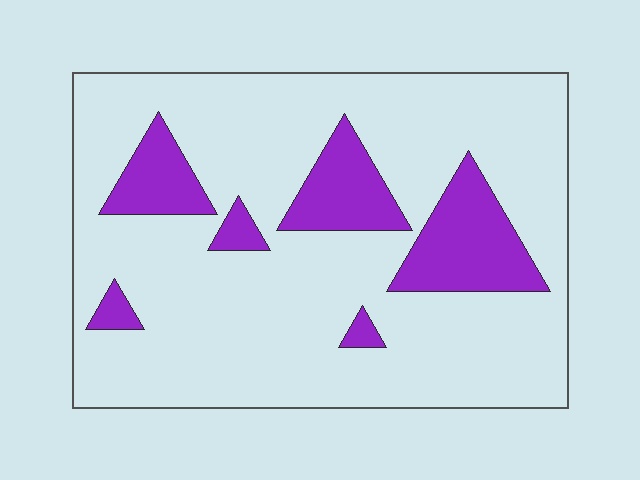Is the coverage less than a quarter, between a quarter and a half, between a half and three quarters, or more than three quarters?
Less than a quarter.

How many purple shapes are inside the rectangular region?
6.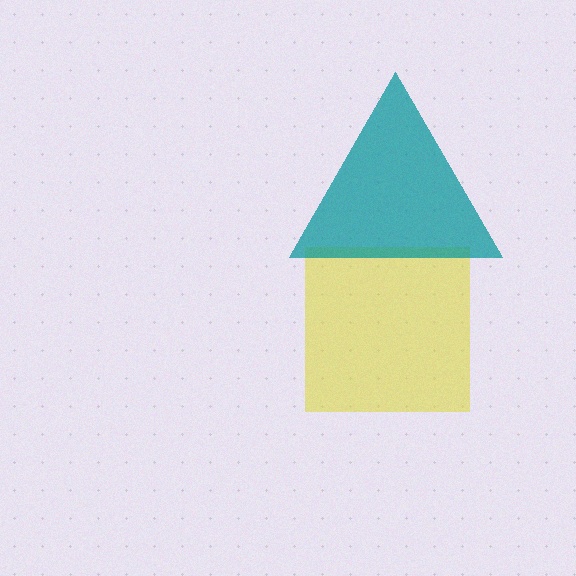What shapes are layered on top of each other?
The layered shapes are: a yellow square, a teal triangle.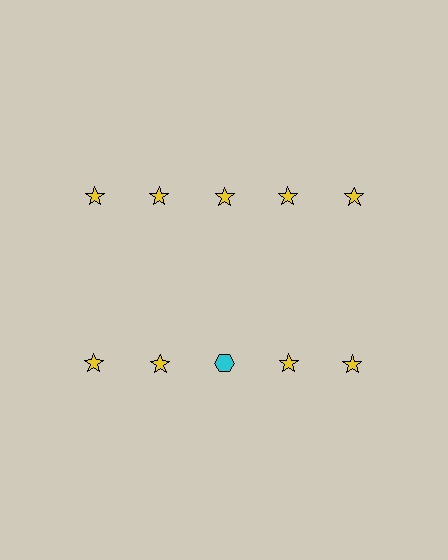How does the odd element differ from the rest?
It differs in both color (cyan instead of yellow) and shape (hexagon instead of star).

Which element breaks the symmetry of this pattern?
The cyan hexagon in the second row, center column breaks the symmetry. All other shapes are yellow stars.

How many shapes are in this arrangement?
There are 10 shapes arranged in a grid pattern.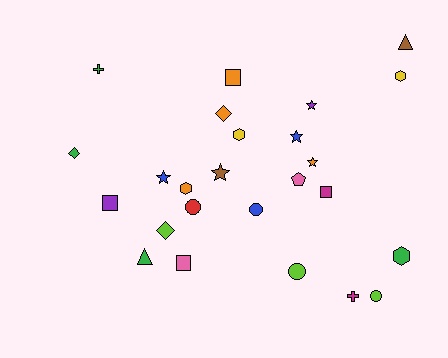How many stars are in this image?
There are 5 stars.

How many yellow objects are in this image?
There are 2 yellow objects.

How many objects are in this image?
There are 25 objects.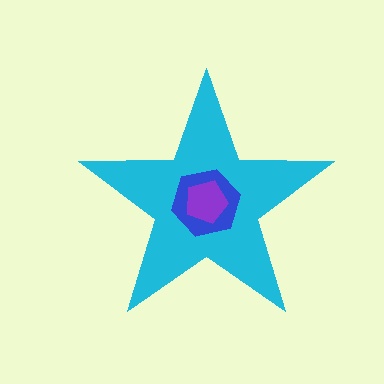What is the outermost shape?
The cyan star.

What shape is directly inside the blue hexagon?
The purple pentagon.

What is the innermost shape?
The purple pentagon.